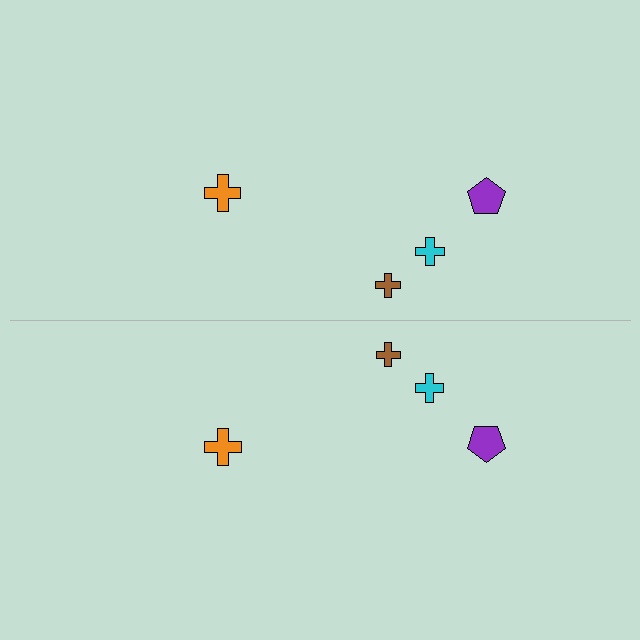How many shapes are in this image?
There are 8 shapes in this image.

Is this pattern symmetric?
Yes, this pattern has bilateral (reflection) symmetry.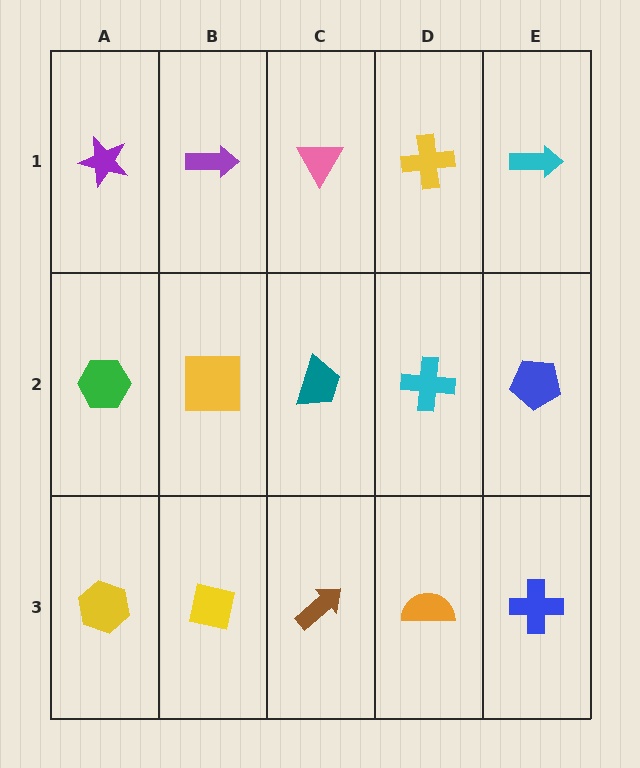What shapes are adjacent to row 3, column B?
A yellow square (row 2, column B), a yellow hexagon (row 3, column A), a brown arrow (row 3, column C).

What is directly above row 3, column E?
A blue pentagon.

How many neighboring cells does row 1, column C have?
3.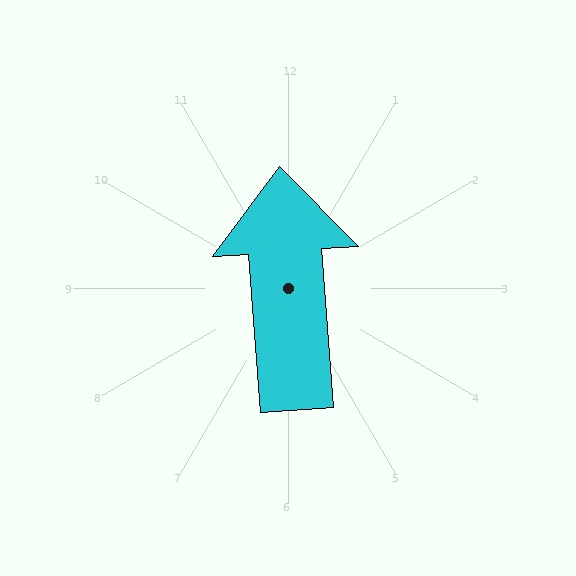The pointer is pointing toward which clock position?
Roughly 12 o'clock.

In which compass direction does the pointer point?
North.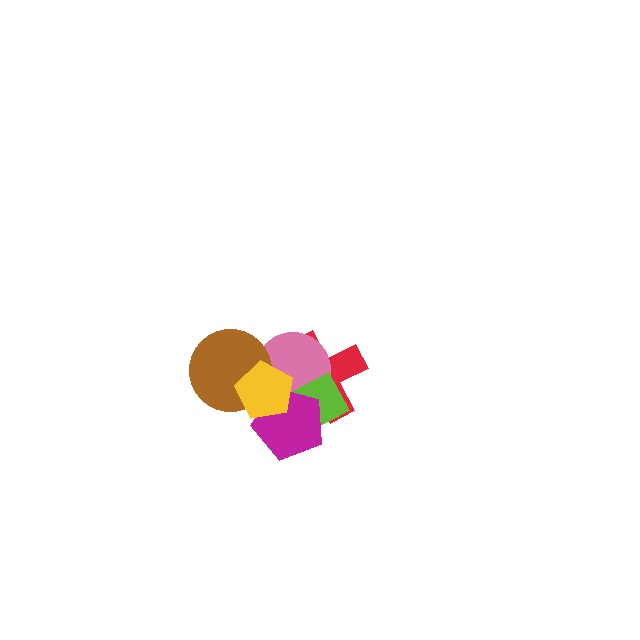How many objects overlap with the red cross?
4 objects overlap with the red cross.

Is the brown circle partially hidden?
Yes, it is partially covered by another shape.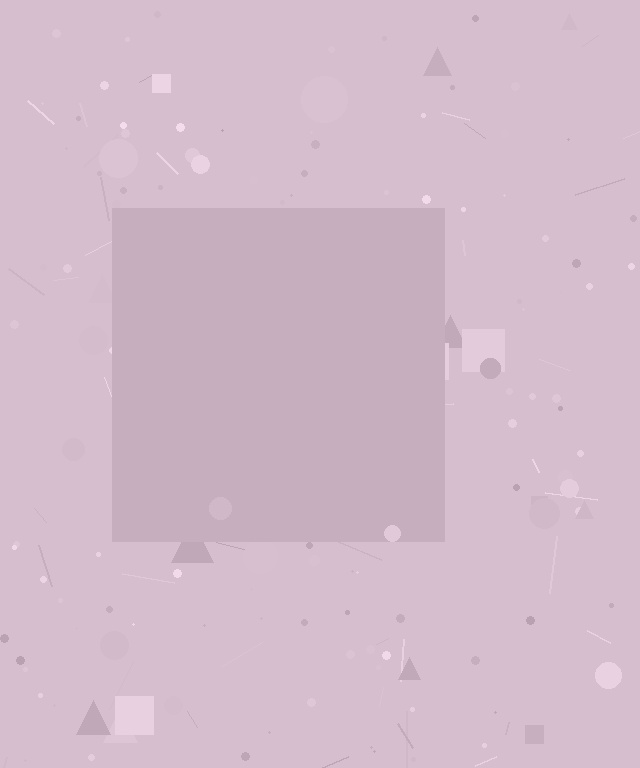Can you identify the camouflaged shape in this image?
The camouflaged shape is a square.